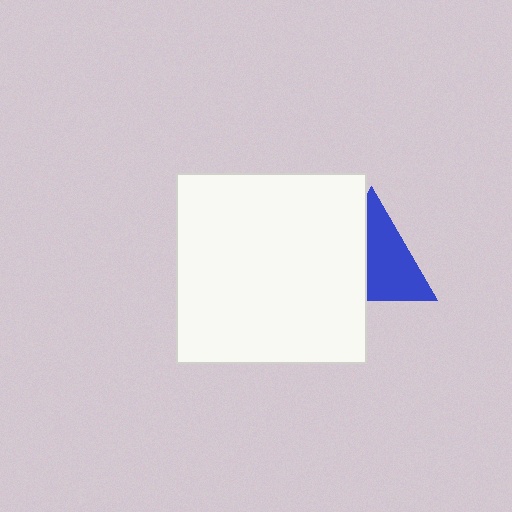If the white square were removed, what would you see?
You would see the complete blue triangle.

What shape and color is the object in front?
The object in front is a white square.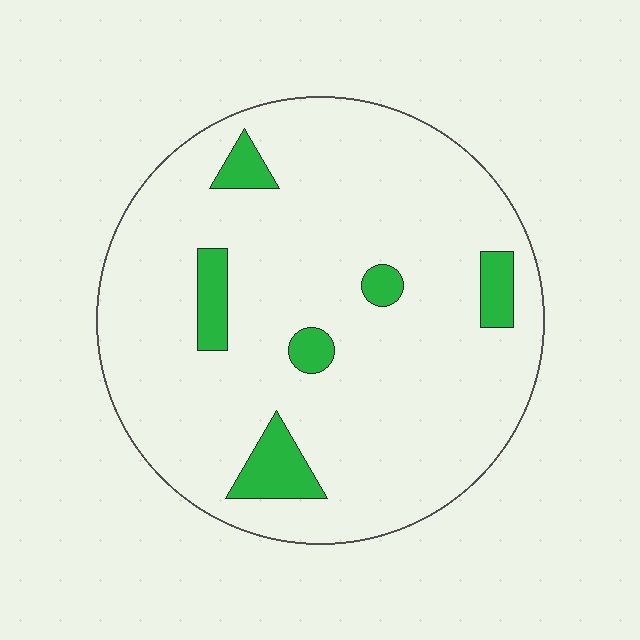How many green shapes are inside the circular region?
6.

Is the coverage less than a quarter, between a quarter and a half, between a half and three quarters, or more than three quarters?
Less than a quarter.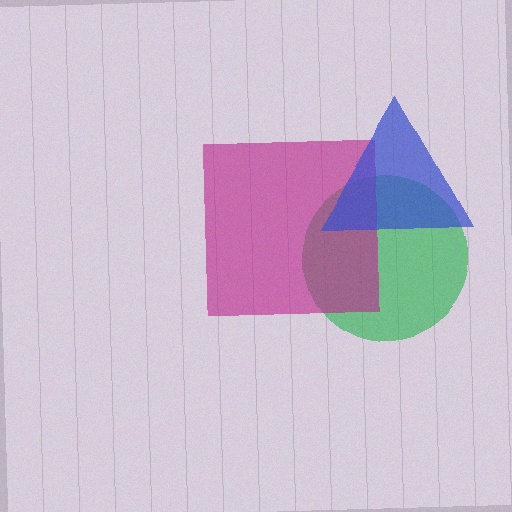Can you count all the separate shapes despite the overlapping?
Yes, there are 3 separate shapes.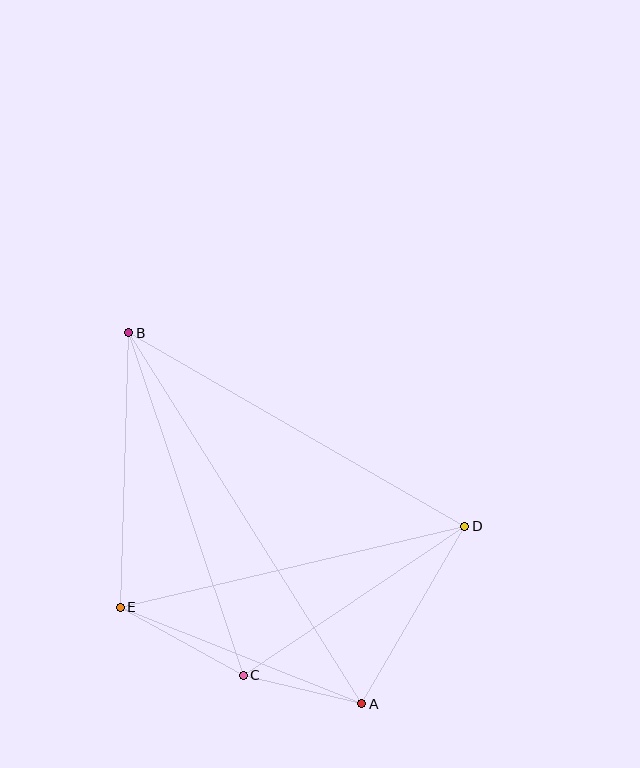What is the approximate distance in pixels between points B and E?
The distance between B and E is approximately 275 pixels.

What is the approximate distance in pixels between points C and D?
The distance between C and D is approximately 267 pixels.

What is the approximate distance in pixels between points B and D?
The distance between B and D is approximately 388 pixels.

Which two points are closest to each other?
Points A and C are closest to each other.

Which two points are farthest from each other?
Points A and B are farthest from each other.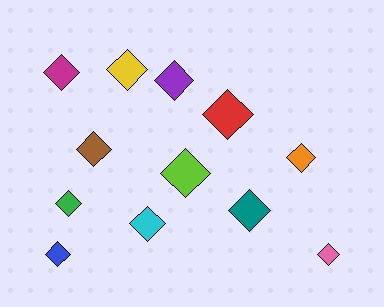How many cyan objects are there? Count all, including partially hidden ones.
There is 1 cyan object.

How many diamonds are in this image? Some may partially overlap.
There are 12 diamonds.